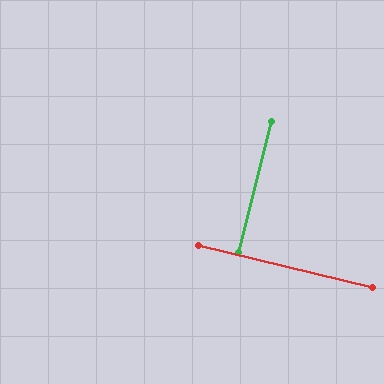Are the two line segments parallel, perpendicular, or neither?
Perpendicular — they meet at approximately 90°.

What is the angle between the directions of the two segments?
Approximately 90 degrees.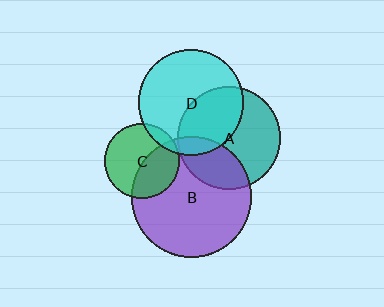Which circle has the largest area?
Circle B (purple).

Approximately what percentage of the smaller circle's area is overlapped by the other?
Approximately 10%.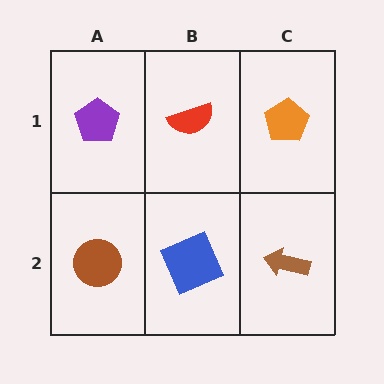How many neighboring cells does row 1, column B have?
3.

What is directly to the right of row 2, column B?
A brown arrow.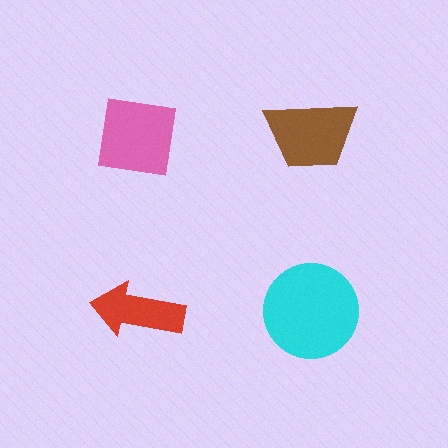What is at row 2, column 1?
A red arrow.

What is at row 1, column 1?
A pink square.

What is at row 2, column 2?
A cyan circle.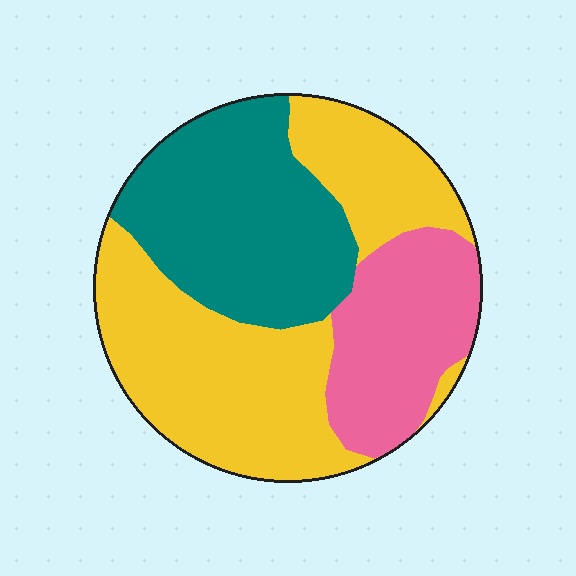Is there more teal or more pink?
Teal.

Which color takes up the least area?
Pink, at roughly 20%.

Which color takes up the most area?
Yellow, at roughly 45%.